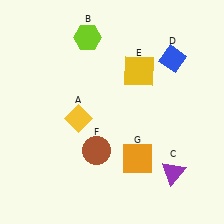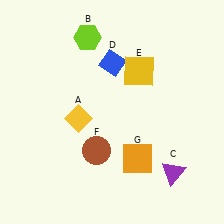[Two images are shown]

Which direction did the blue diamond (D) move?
The blue diamond (D) moved left.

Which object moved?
The blue diamond (D) moved left.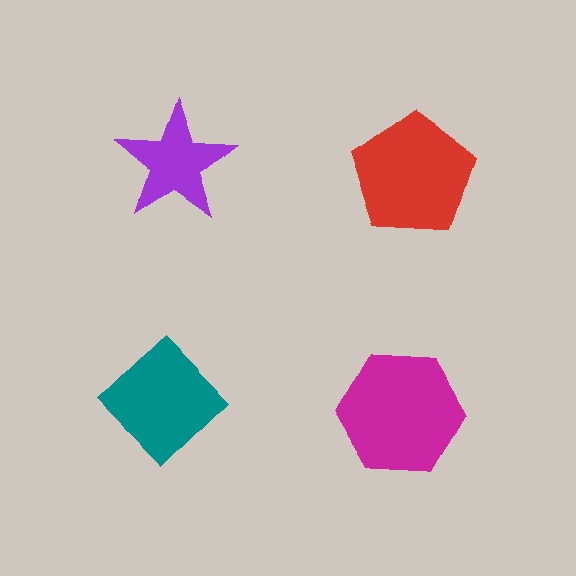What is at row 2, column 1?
A teal diamond.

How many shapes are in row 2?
2 shapes.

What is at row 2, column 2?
A magenta hexagon.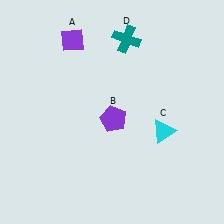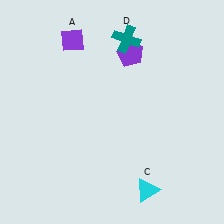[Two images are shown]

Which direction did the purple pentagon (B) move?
The purple pentagon (B) moved up.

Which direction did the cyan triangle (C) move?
The cyan triangle (C) moved down.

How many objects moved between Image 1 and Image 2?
2 objects moved between the two images.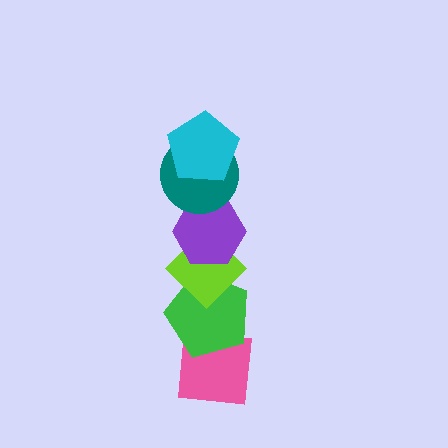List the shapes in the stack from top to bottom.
From top to bottom: the cyan pentagon, the teal circle, the purple hexagon, the lime diamond, the green pentagon, the pink square.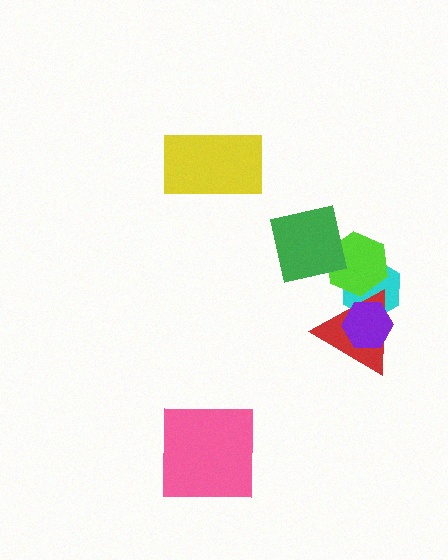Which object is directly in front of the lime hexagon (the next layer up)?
The red triangle is directly in front of the lime hexagon.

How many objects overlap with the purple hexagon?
2 objects overlap with the purple hexagon.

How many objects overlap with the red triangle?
3 objects overlap with the red triangle.